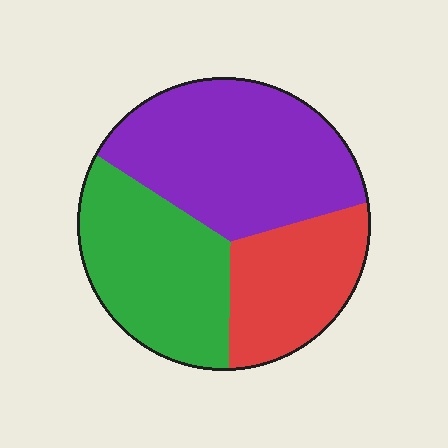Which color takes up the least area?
Red, at roughly 25%.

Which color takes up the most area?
Purple, at roughly 45%.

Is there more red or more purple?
Purple.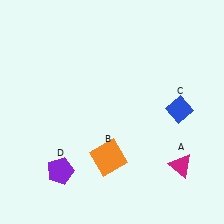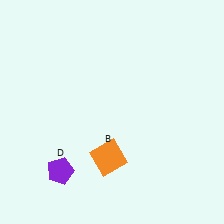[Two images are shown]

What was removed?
The magenta triangle (A), the blue diamond (C) were removed in Image 2.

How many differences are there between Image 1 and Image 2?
There are 2 differences between the two images.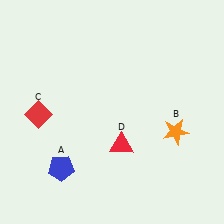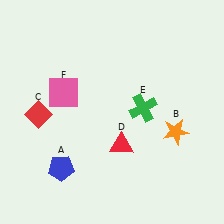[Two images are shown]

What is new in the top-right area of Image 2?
A green cross (E) was added in the top-right area of Image 2.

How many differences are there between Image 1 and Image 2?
There are 2 differences between the two images.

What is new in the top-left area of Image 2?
A pink square (F) was added in the top-left area of Image 2.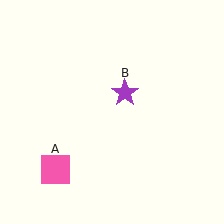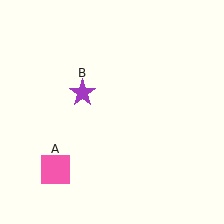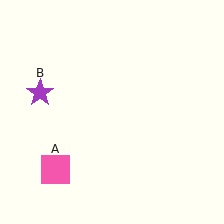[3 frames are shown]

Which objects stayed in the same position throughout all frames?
Pink square (object A) remained stationary.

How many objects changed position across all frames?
1 object changed position: purple star (object B).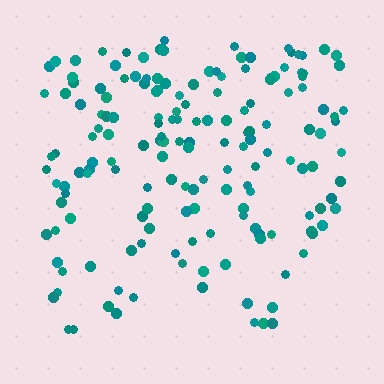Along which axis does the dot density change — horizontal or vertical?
Vertical.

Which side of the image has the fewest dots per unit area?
The bottom.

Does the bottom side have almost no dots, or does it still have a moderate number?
Still a moderate number, just noticeably fewer than the top.